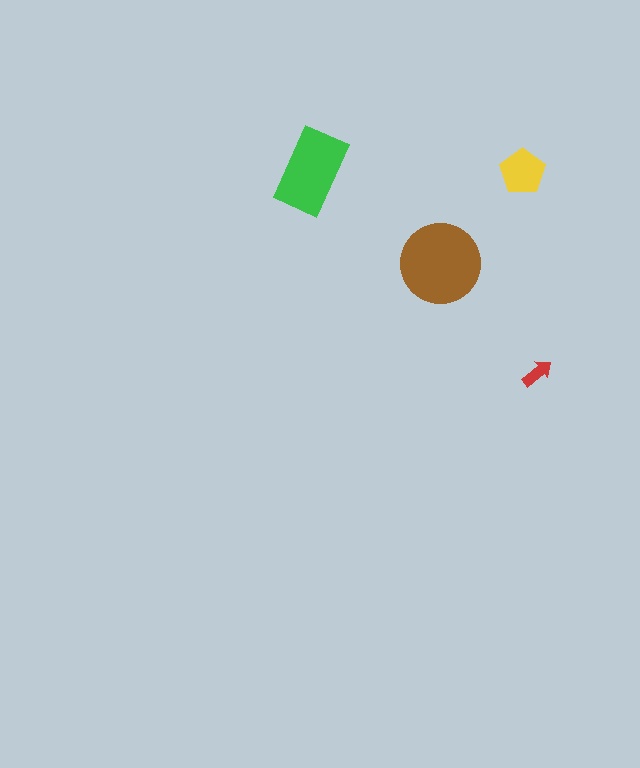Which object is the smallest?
The red arrow.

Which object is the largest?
The brown circle.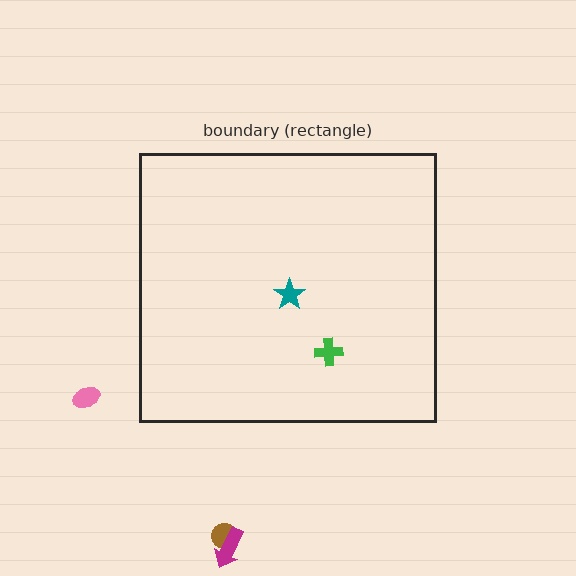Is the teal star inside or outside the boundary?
Inside.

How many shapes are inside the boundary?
2 inside, 3 outside.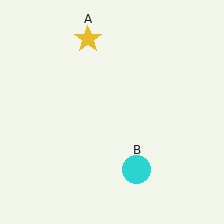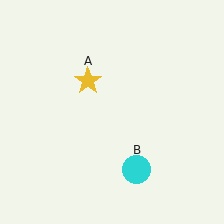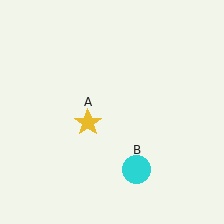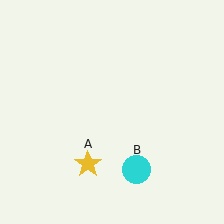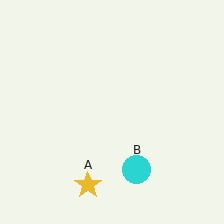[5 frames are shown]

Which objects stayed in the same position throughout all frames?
Cyan circle (object B) remained stationary.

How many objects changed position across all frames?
1 object changed position: yellow star (object A).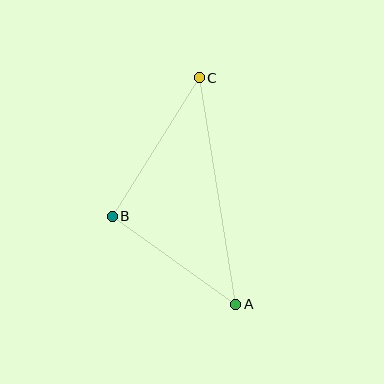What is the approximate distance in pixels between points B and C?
The distance between B and C is approximately 163 pixels.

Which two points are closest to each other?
Points A and B are closest to each other.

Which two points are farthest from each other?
Points A and C are farthest from each other.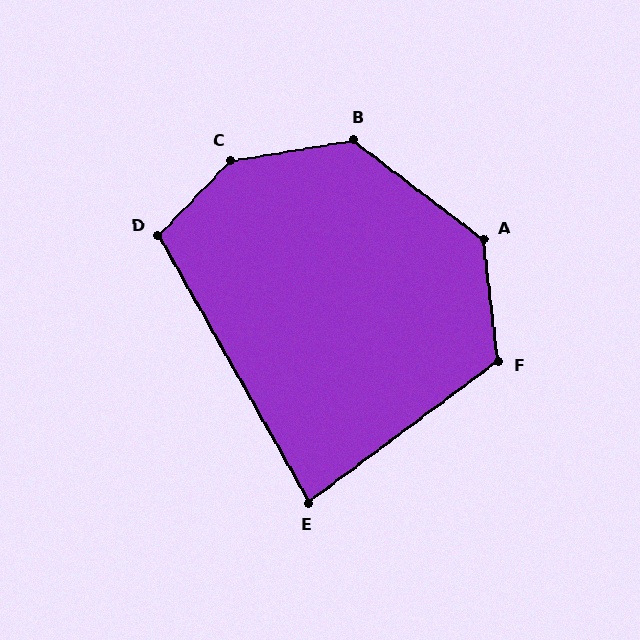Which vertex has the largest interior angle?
C, at approximately 143 degrees.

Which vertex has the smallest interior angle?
E, at approximately 83 degrees.